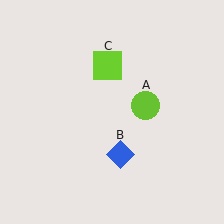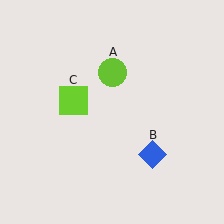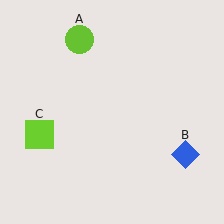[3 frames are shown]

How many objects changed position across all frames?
3 objects changed position: lime circle (object A), blue diamond (object B), lime square (object C).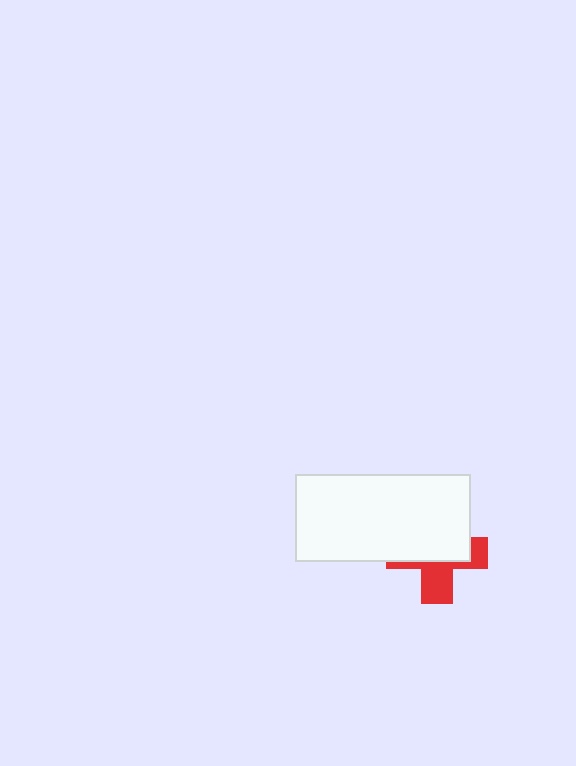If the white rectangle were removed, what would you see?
You would see the complete red cross.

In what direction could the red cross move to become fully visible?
The red cross could move down. That would shift it out from behind the white rectangle entirely.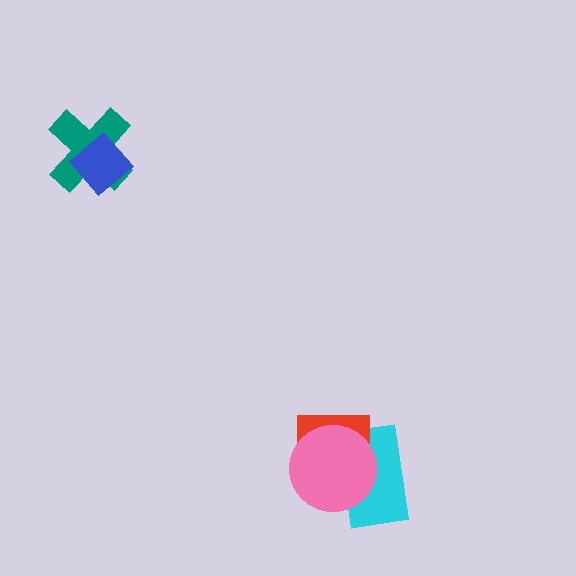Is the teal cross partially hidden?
Yes, it is partially covered by another shape.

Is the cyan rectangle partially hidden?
Yes, it is partially covered by another shape.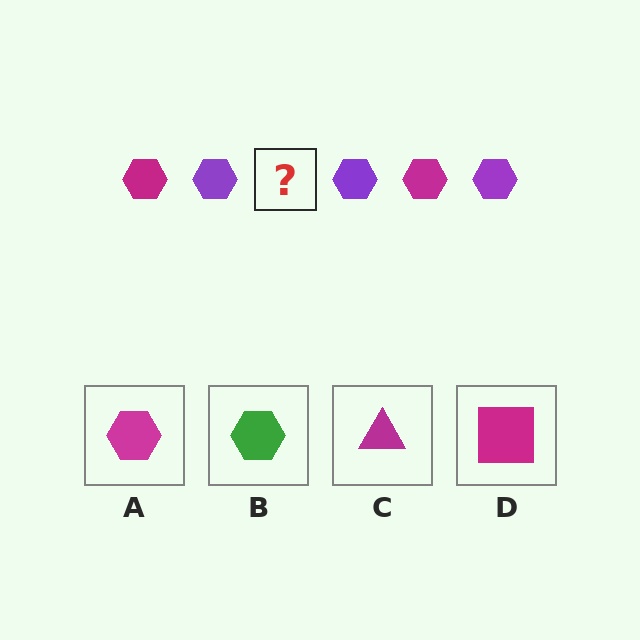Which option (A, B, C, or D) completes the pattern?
A.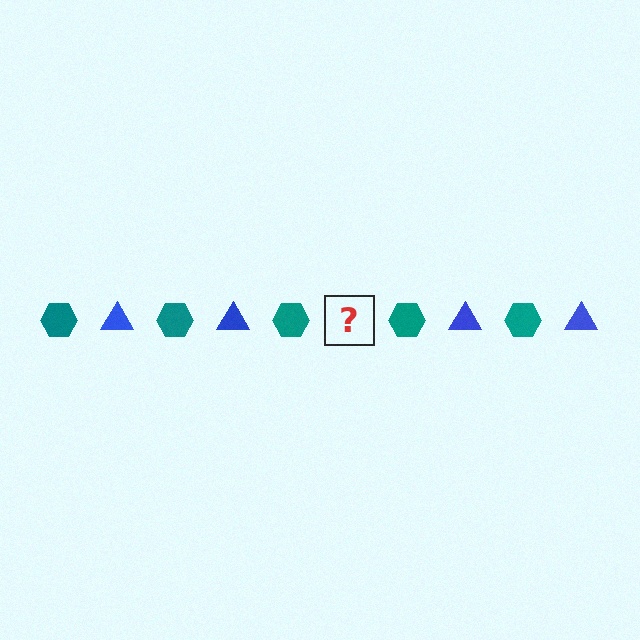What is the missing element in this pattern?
The missing element is a blue triangle.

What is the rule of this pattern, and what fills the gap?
The rule is that the pattern alternates between teal hexagon and blue triangle. The gap should be filled with a blue triangle.